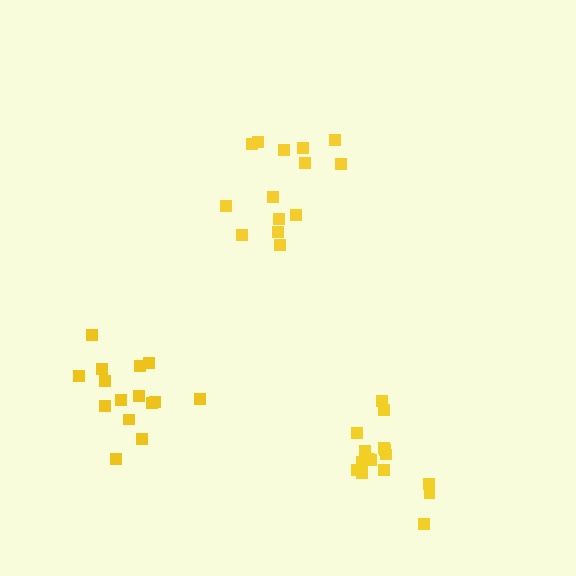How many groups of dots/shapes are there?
There are 3 groups.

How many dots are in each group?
Group 1: 15 dots, Group 2: 14 dots, Group 3: 16 dots (45 total).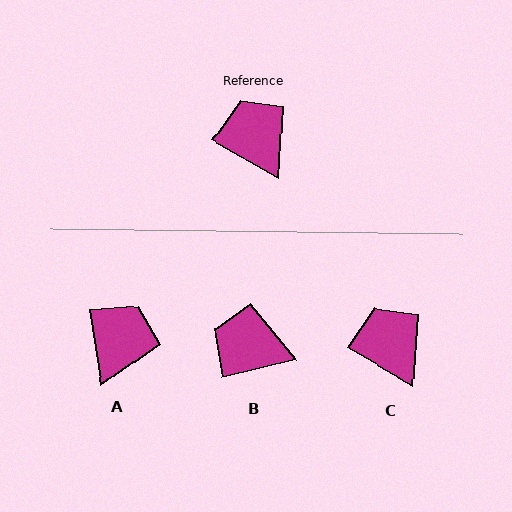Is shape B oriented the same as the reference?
No, it is off by about 44 degrees.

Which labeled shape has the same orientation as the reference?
C.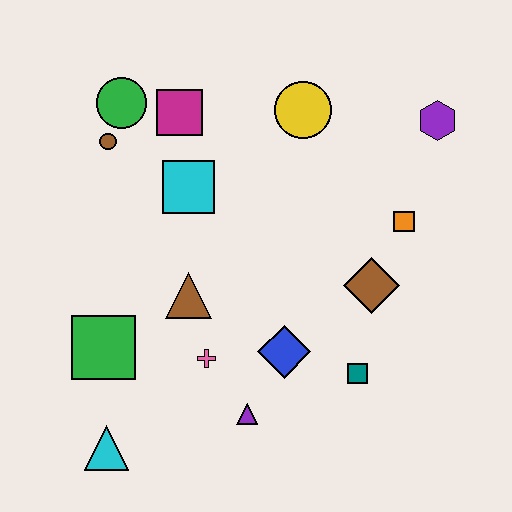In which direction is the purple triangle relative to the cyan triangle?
The purple triangle is to the right of the cyan triangle.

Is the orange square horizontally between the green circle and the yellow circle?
No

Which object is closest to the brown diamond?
The orange square is closest to the brown diamond.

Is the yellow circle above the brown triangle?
Yes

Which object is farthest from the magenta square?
The cyan triangle is farthest from the magenta square.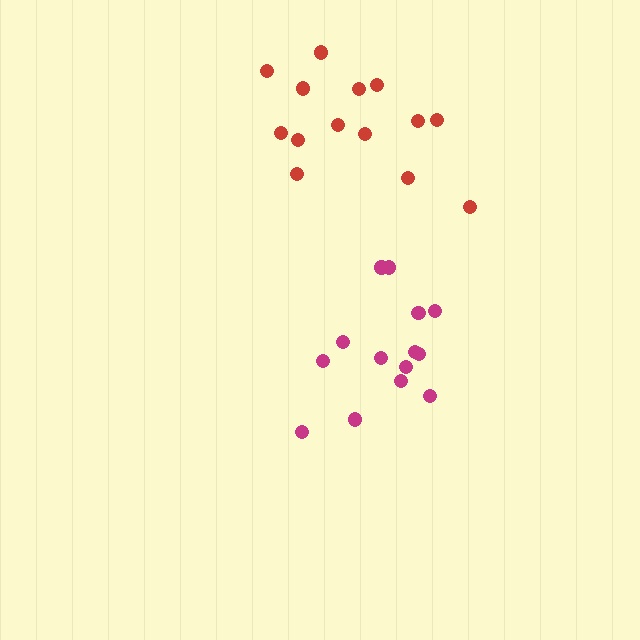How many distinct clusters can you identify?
There are 2 distinct clusters.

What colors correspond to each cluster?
The clusters are colored: magenta, red.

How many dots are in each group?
Group 1: 14 dots, Group 2: 14 dots (28 total).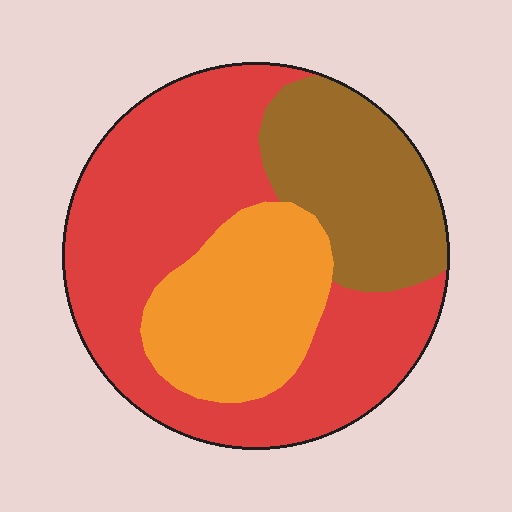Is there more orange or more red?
Red.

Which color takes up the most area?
Red, at roughly 55%.